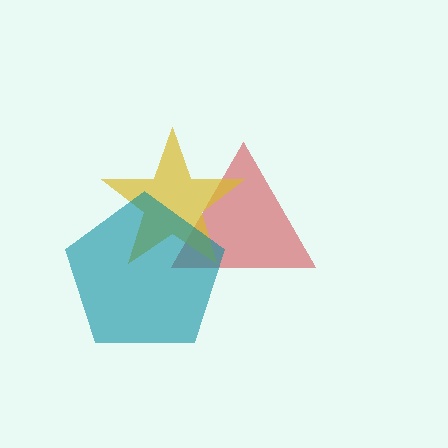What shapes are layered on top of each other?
The layered shapes are: a red triangle, a yellow star, a teal pentagon.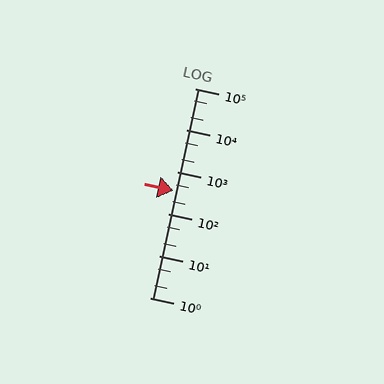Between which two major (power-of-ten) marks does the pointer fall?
The pointer is between 100 and 1000.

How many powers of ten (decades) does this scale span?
The scale spans 5 decades, from 1 to 100000.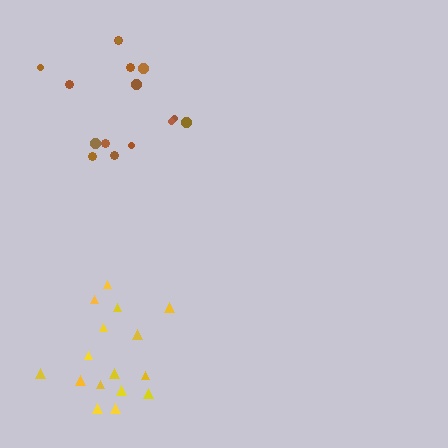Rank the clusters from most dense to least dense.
yellow, brown.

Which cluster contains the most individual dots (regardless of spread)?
Yellow (16).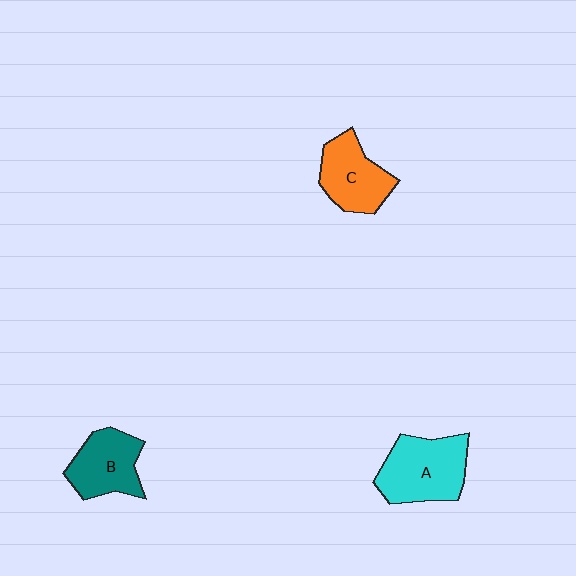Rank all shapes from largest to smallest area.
From largest to smallest: A (cyan), C (orange), B (teal).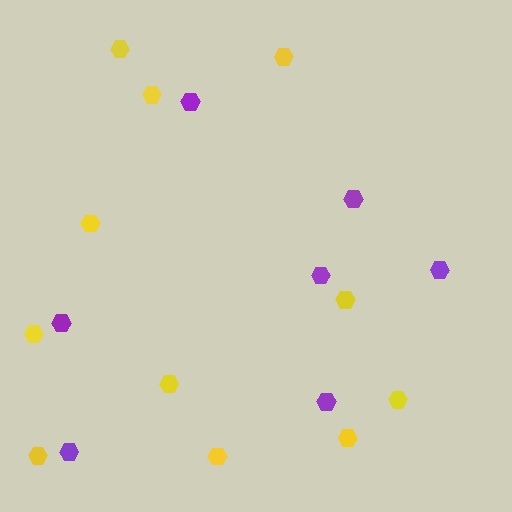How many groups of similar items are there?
There are 2 groups: one group of purple hexagons (7) and one group of yellow hexagons (11).